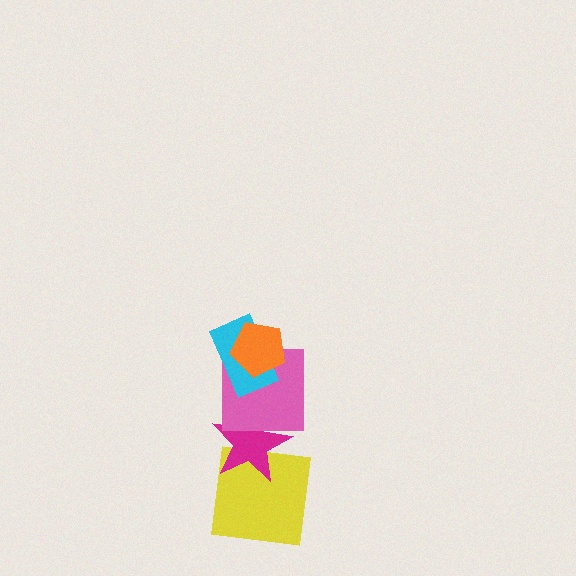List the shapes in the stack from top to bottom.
From top to bottom: the orange pentagon, the cyan rectangle, the pink square, the magenta star, the yellow square.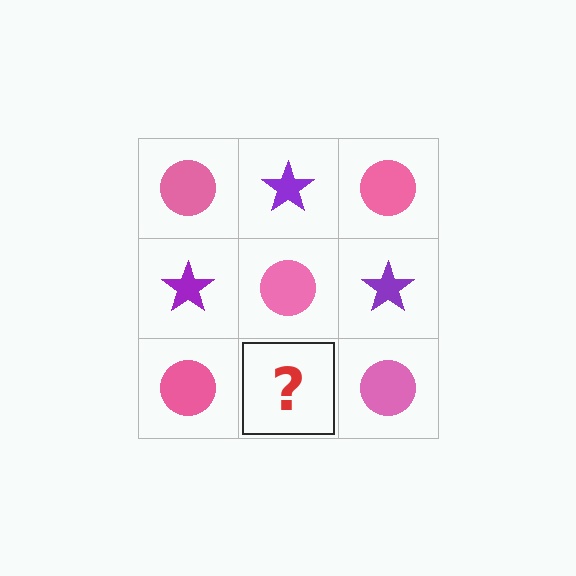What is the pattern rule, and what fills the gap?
The rule is that it alternates pink circle and purple star in a checkerboard pattern. The gap should be filled with a purple star.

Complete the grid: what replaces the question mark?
The question mark should be replaced with a purple star.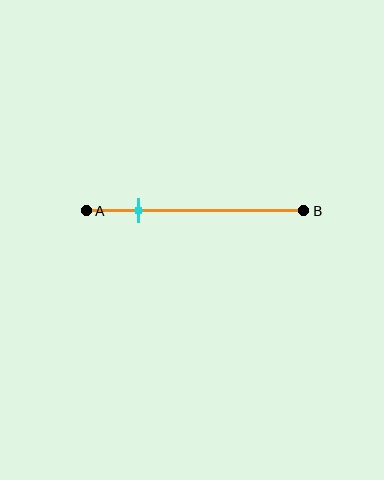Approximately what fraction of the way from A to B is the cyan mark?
The cyan mark is approximately 25% of the way from A to B.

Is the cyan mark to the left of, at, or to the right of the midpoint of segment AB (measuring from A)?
The cyan mark is to the left of the midpoint of segment AB.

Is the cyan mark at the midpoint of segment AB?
No, the mark is at about 25% from A, not at the 50% midpoint.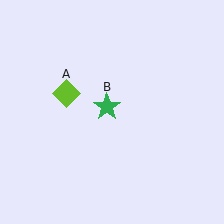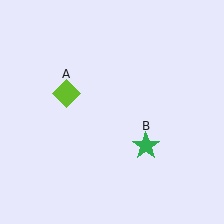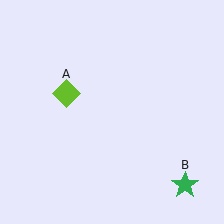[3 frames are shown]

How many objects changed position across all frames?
1 object changed position: green star (object B).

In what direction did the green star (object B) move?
The green star (object B) moved down and to the right.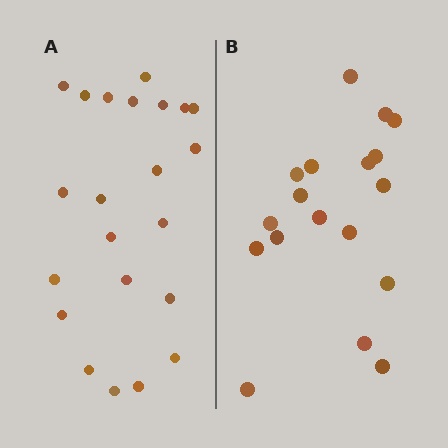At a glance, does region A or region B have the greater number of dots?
Region A (the left region) has more dots.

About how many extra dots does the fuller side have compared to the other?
Region A has about 4 more dots than region B.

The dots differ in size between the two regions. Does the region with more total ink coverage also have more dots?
No. Region B has more total ink coverage because its dots are larger, but region A actually contains more individual dots. Total area can be misleading — the number of items is what matters here.